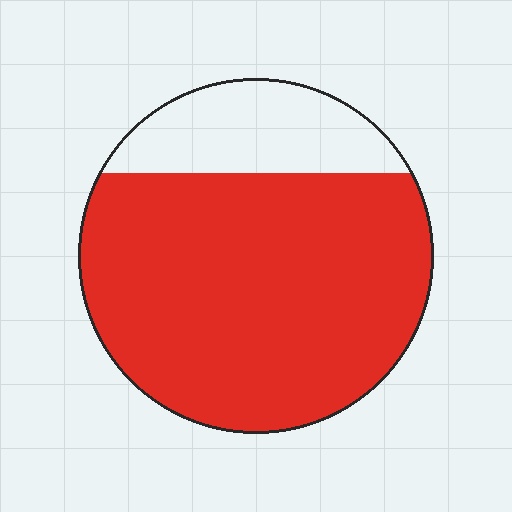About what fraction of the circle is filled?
About four fifths (4/5).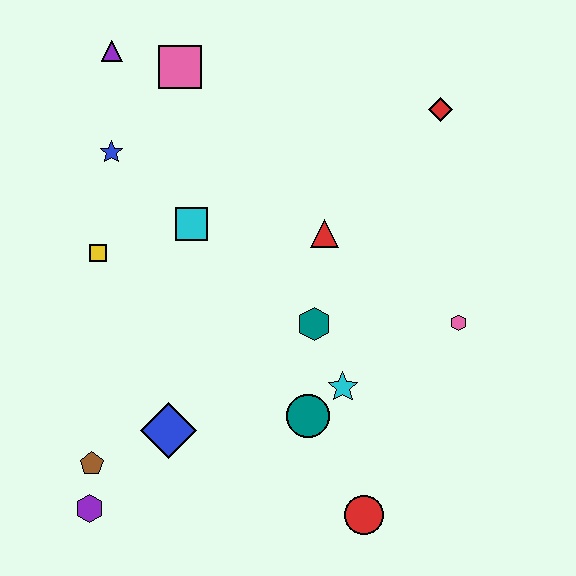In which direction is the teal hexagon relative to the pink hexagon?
The teal hexagon is to the left of the pink hexagon.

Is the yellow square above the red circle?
Yes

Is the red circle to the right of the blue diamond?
Yes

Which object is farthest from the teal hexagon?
The purple triangle is farthest from the teal hexagon.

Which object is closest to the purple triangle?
The pink square is closest to the purple triangle.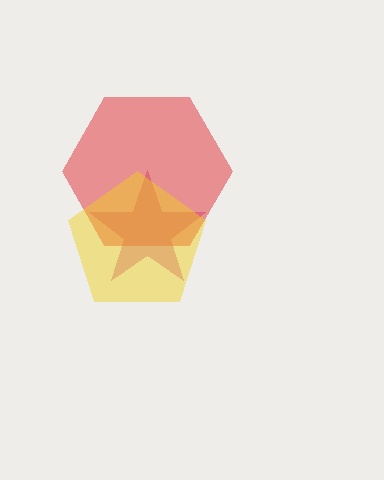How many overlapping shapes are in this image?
There are 3 overlapping shapes in the image.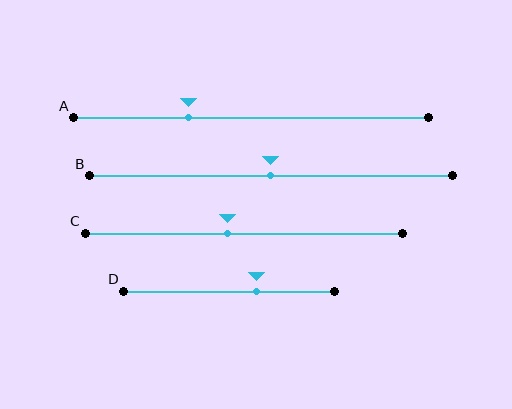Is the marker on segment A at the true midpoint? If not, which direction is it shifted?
No, the marker on segment A is shifted to the left by about 18% of the segment length.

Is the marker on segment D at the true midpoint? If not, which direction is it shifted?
No, the marker on segment D is shifted to the right by about 13% of the segment length.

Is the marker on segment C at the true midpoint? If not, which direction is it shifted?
No, the marker on segment C is shifted to the left by about 5% of the segment length.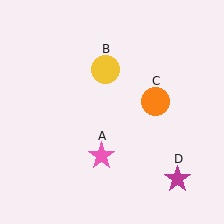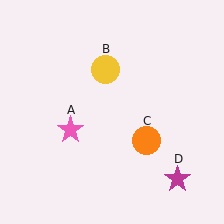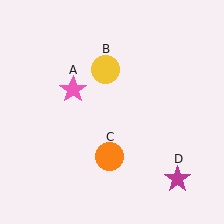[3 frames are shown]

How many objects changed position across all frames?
2 objects changed position: pink star (object A), orange circle (object C).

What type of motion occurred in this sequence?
The pink star (object A), orange circle (object C) rotated clockwise around the center of the scene.